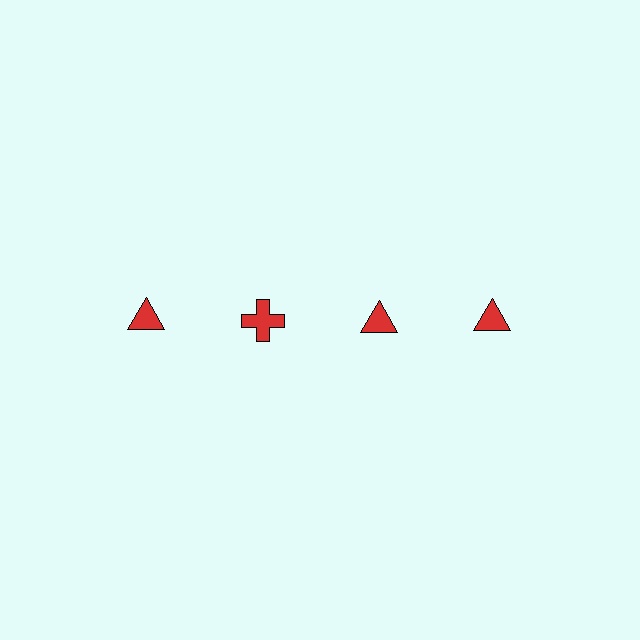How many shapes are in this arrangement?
There are 4 shapes arranged in a grid pattern.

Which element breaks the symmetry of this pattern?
The red cross in the top row, second from left column breaks the symmetry. All other shapes are red triangles.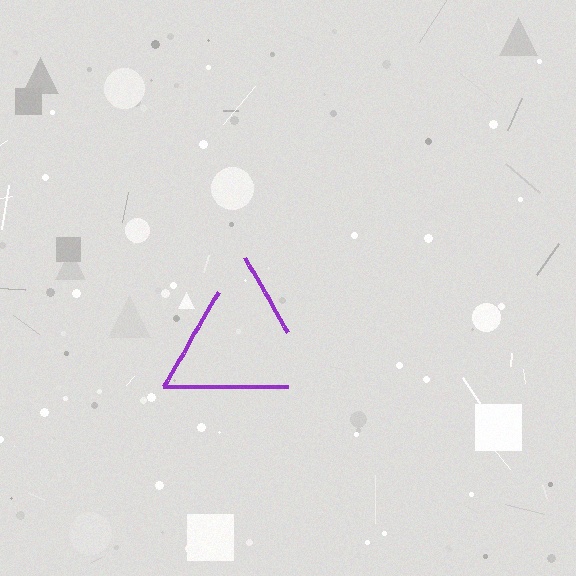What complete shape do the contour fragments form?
The contour fragments form a triangle.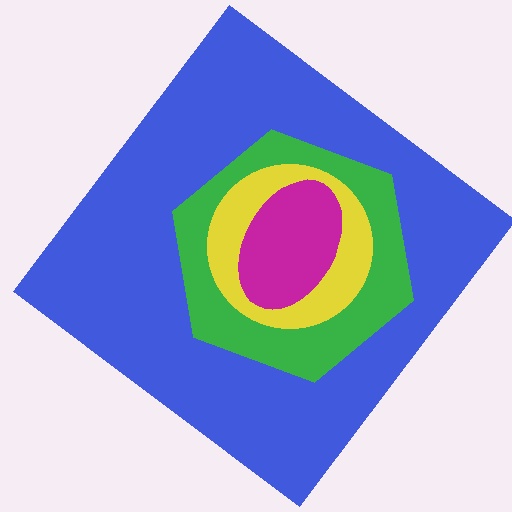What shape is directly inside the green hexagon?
The yellow circle.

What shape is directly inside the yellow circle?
The magenta ellipse.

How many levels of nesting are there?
4.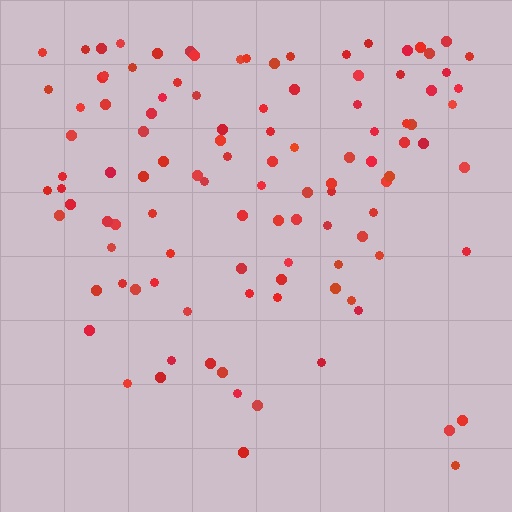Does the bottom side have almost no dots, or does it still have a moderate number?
Still a moderate number, just noticeably fewer than the top.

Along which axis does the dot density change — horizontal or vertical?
Vertical.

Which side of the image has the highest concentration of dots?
The top.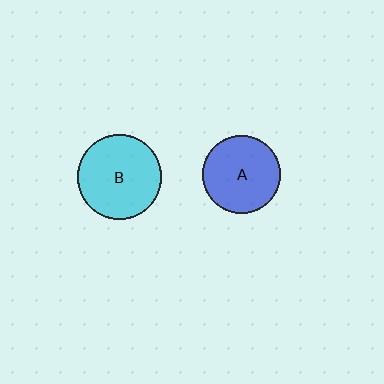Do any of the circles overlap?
No, none of the circles overlap.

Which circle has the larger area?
Circle B (cyan).